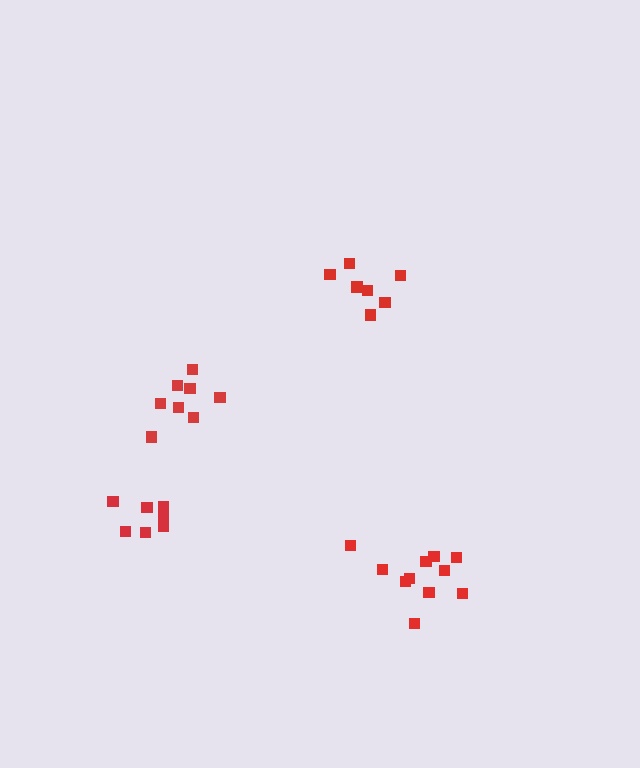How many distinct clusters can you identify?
There are 4 distinct clusters.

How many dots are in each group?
Group 1: 7 dots, Group 2: 8 dots, Group 3: 11 dots, Group 4: 8 dots (34 total).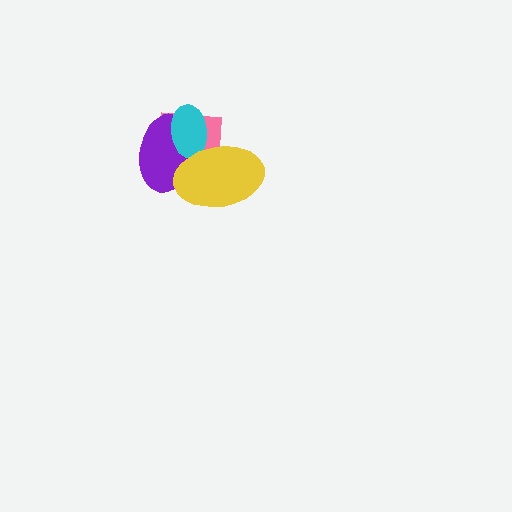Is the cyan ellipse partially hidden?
Yes, it is partially covered by another shape.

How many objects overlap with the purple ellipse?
3 objects overlap with the purple ellipse.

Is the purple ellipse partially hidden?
Yes, it is partially covered by another shape.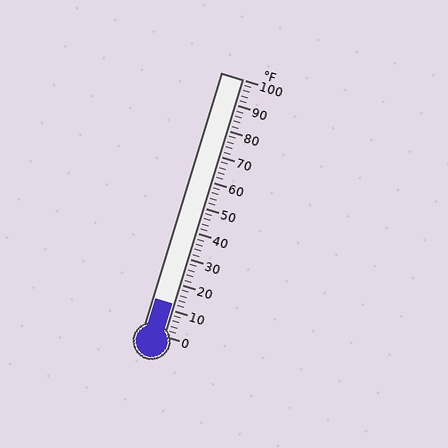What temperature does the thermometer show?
The thermometer shows approximately 12°F.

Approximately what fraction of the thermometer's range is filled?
The thermometer is filled to approximately 10% of its range.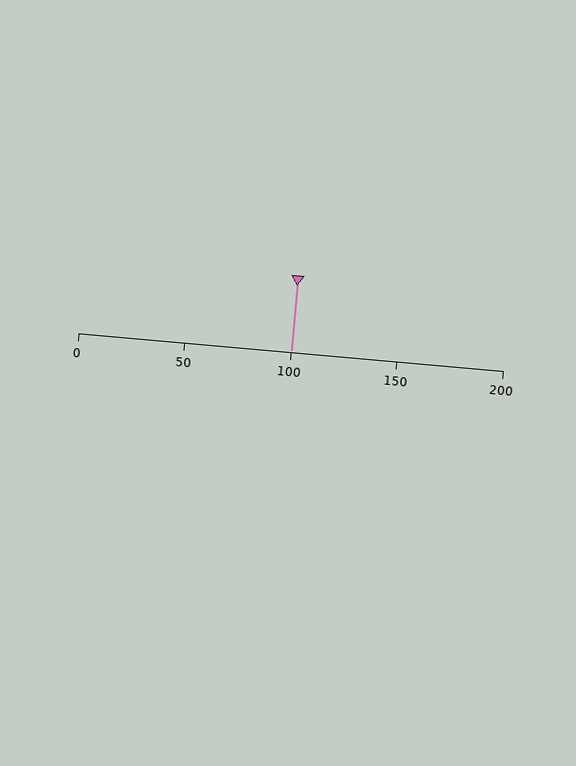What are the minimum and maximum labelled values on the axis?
The axis runs from 0 to 200.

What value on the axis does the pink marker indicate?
The marker indicates approximately 100.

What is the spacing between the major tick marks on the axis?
The major ticks are spaced 50 apart.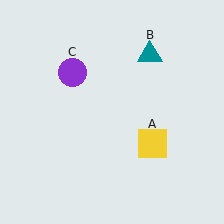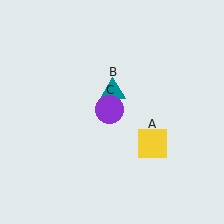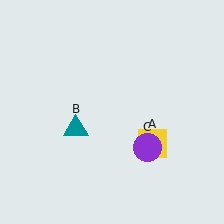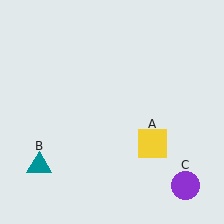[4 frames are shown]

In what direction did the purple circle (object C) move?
The purple circle (object C) moved down and to the right.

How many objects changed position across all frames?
2 objects changed position: teal triangle (object B), purple circle (object C).